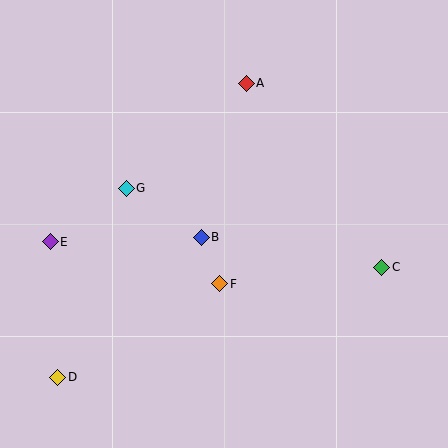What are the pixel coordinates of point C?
Point C is at (382, 267).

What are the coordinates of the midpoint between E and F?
The midpoint between E and F is at (135, 263).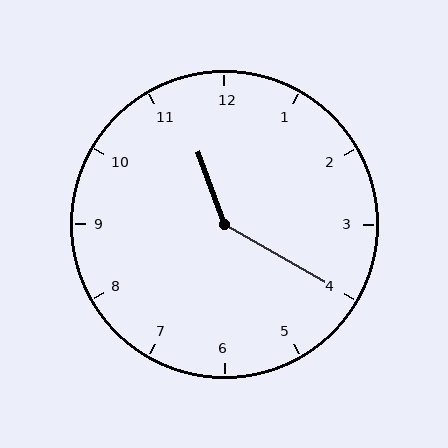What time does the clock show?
11:20.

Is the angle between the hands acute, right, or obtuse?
It is obtuse.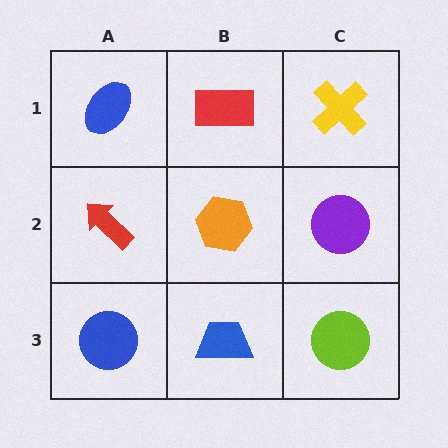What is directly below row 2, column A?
A blue circle.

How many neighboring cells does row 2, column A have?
3.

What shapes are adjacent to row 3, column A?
A red arrow (row 2, column A), a blue trapezoid (row 3, column B).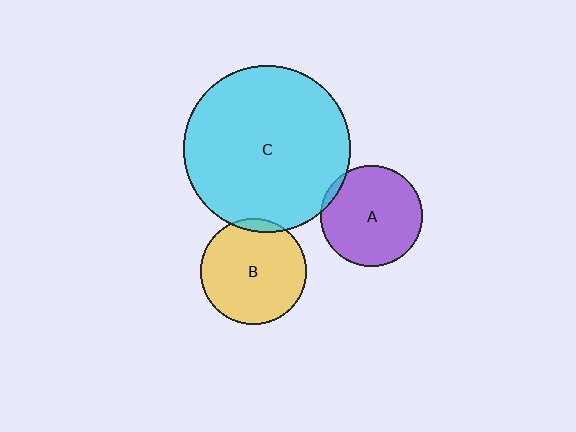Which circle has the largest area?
Circle C (cyan).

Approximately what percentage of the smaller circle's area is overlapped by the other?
Approximately 5%.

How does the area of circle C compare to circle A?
Approximately 2.7 times.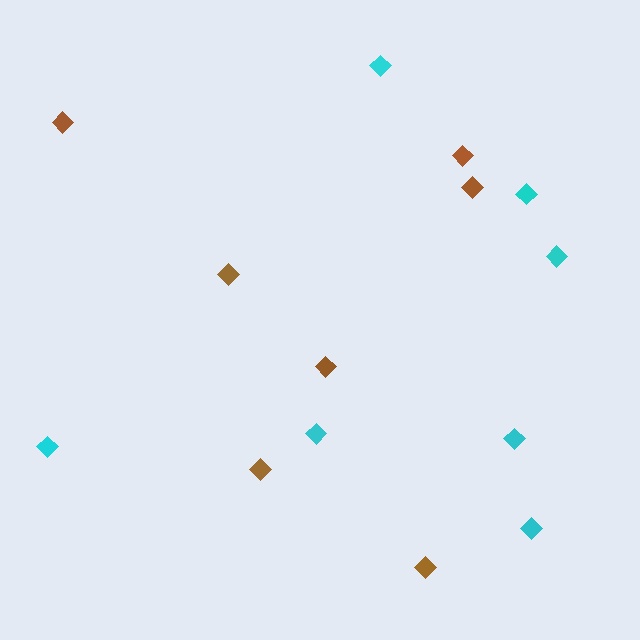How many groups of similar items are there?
There are 2 groups: one group of brown diamonds (7) and one group of cyan diamonds (7).